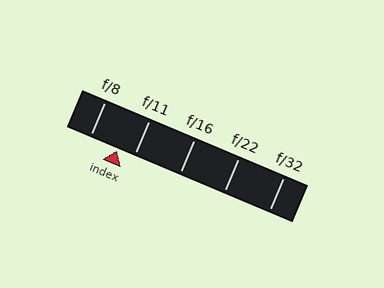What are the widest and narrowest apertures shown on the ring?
The widest aperture shown is f/8 and the narrowest is f/32.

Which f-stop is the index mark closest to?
The index mark is closest to f/11.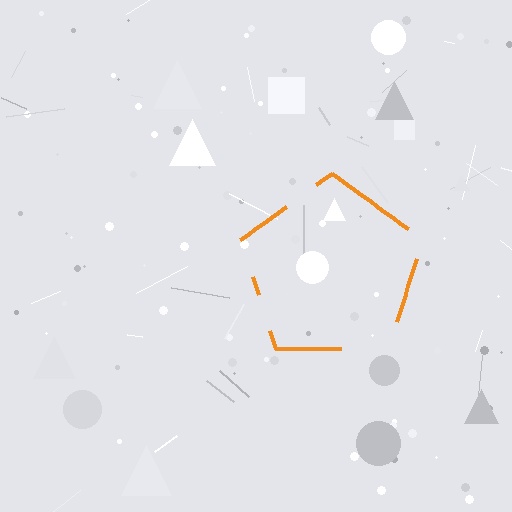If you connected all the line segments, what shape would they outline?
They would outline a pentagon.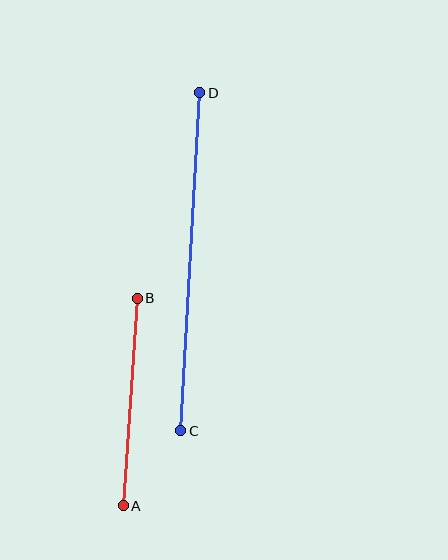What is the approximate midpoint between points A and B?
The midpoint is at approximately (130, 402) pixels.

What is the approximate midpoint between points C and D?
The midpoint is at approximately (190, 262) pixels.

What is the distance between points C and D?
The distance is approximately 339 pixels.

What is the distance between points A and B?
The distance is approximately 208 pixels.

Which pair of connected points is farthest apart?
Points C and D are farthest apart.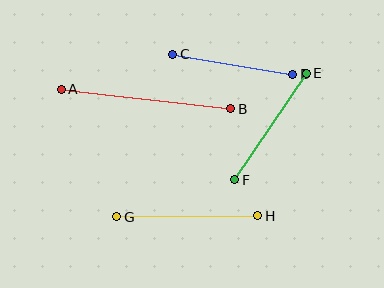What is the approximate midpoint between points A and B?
The midpoint is at approximately (146, 99) pixels.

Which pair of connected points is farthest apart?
Points A and B are farthest apart.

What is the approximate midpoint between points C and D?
The midpoint is at approximately (233, 64) pixels.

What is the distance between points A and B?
The distance is approximately 171 pixels.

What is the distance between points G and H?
The distance is approximately 141 pixels.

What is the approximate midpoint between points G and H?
The midpoint is at approximately (187, 216) pixels.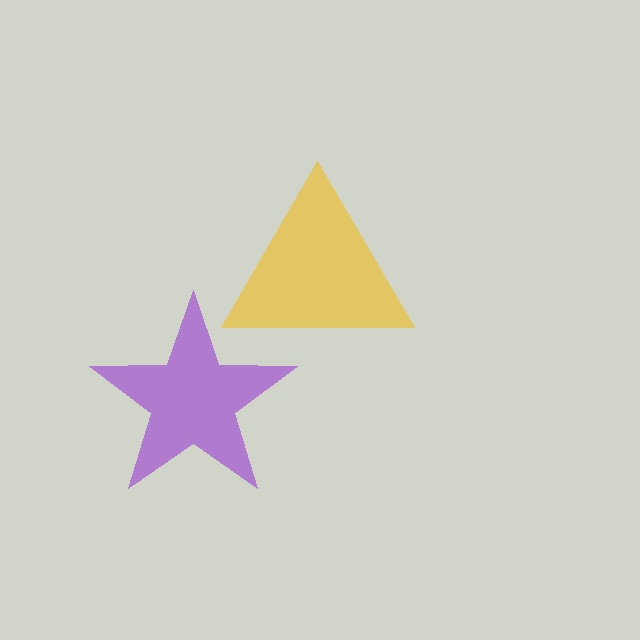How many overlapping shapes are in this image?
There are 2 overlapping shapes in the image.